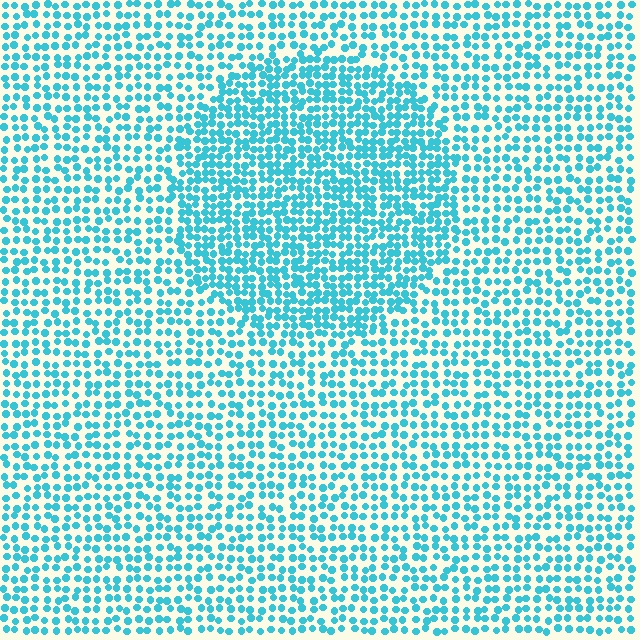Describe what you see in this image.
The image contains small cyan elements arranged at two different densities. A circle-shaped region is visible where the elements are more densely packed than the surrounding area.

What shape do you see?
I see a circle.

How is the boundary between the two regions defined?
The boundary is defined by a change in element density (approximately 1.6x ratio). All elements are the same color, size, and shape.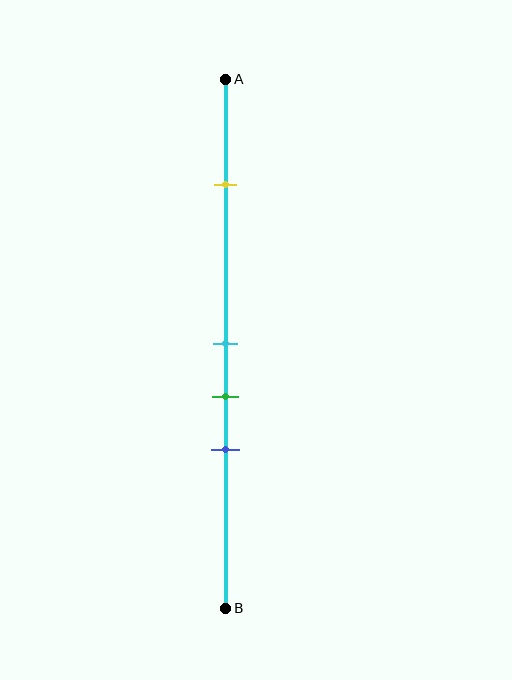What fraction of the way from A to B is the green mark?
The green mark is approximately 60% (0.6) of the way from A to B.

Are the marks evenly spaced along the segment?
No, the marks are not evenly spaced.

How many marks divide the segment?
There are 4 marks dividing the segment.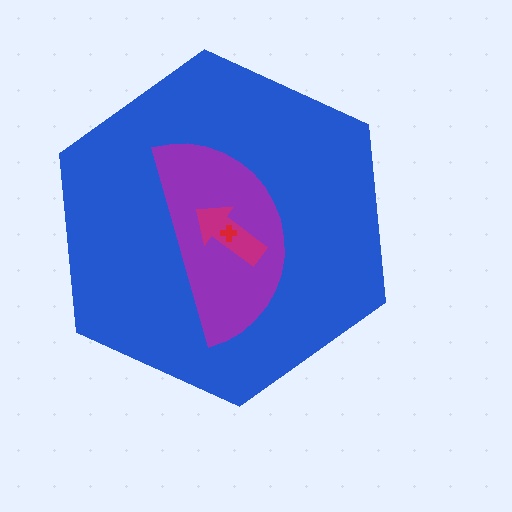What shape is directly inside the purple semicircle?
The magenta arrow.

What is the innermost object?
The red cross.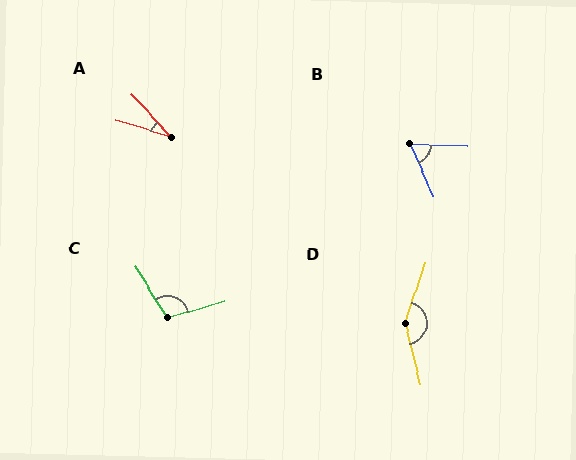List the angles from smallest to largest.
A (31°), B (64°), C (107°), D (148°).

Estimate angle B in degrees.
Approximately 64 degrees.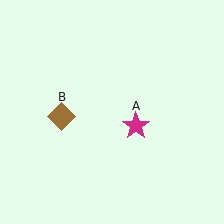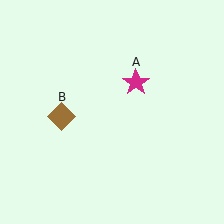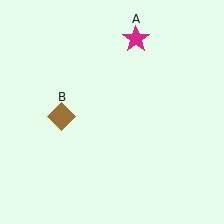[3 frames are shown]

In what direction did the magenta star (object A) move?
The magenta star (object A) moved up.